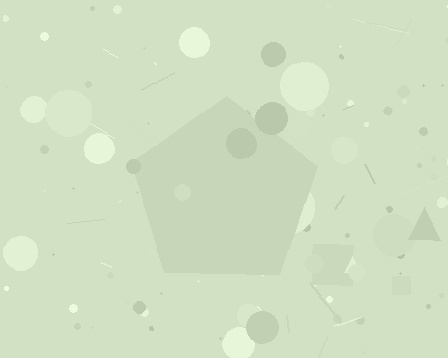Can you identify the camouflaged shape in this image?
The camouflaged shape is a pentagon.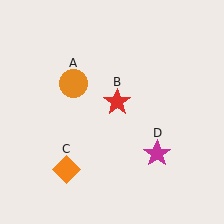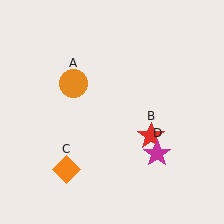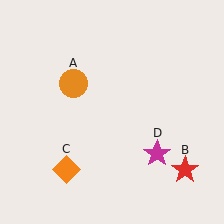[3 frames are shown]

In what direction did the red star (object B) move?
The red star (object B) moved down and to the right.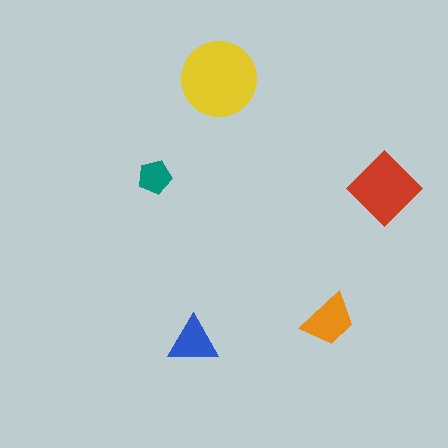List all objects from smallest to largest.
The teal pentagon, the blue triangle, the orange trapezoid, the red diamond, the yellow circle.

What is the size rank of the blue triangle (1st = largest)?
4th.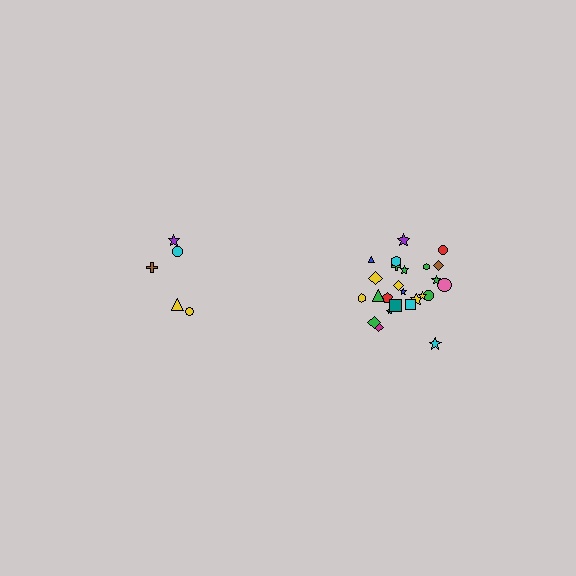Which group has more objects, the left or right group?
The right group.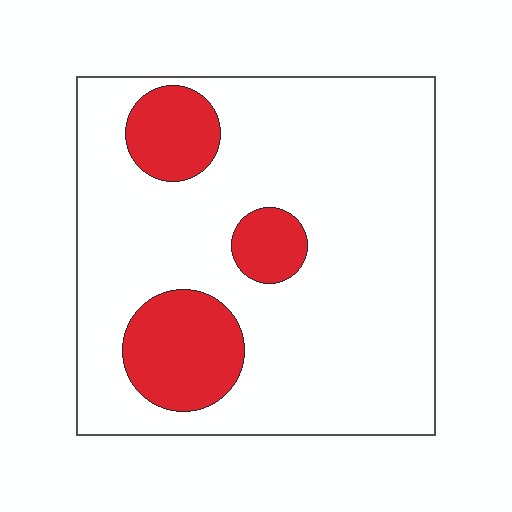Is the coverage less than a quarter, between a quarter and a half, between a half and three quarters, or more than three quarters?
Less than a quarter.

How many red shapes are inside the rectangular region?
3.